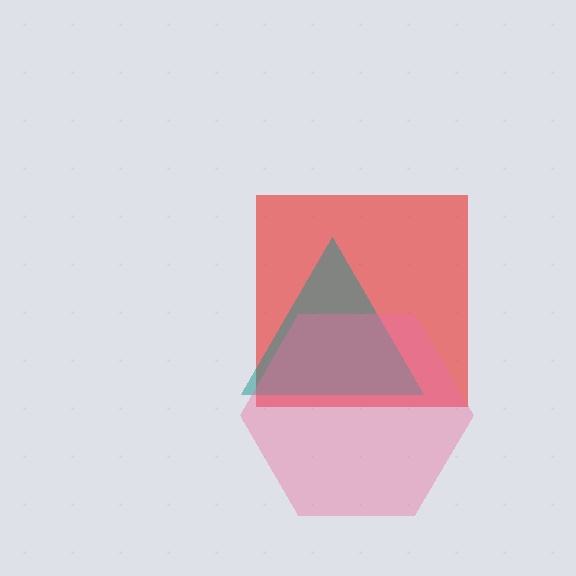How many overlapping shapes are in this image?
There are 3 overlapping shapes in the image.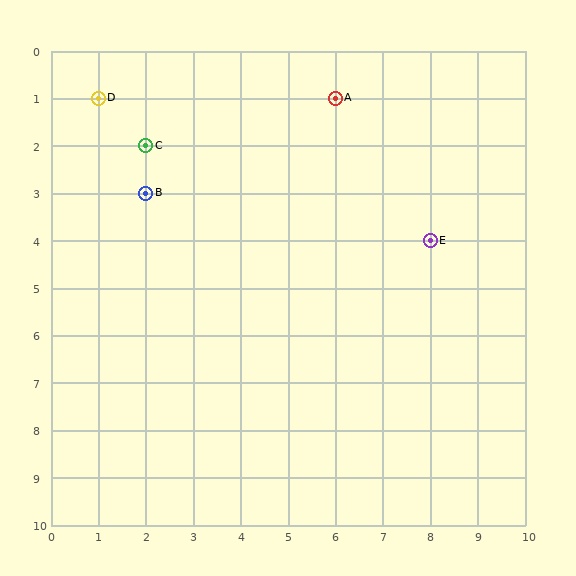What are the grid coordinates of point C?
Point C is at grid coordinates (2, 2).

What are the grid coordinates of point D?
Point D is at grid coordinates (1, 1).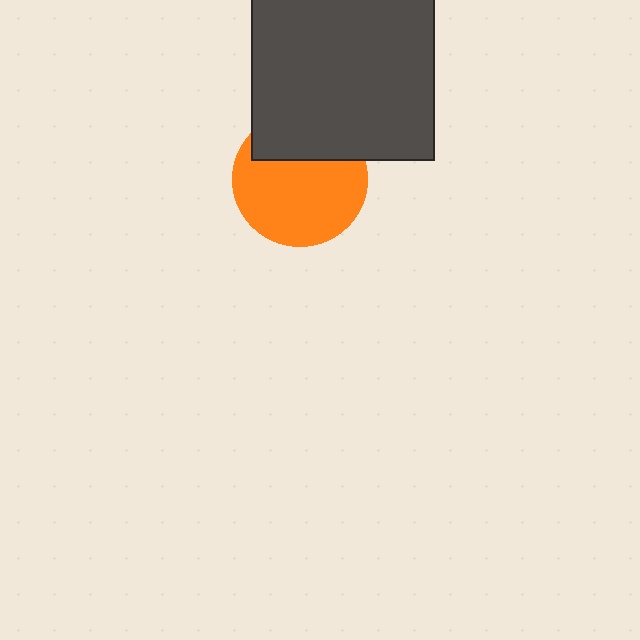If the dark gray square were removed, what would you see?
You would see the complete orange circle.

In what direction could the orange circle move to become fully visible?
The orange circle could move down. That would shift it out from behind the dark gray square entirely.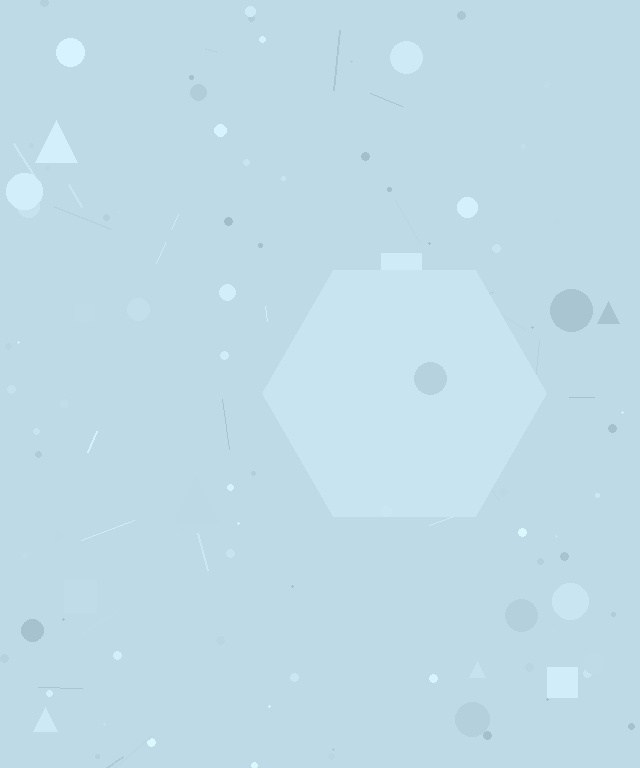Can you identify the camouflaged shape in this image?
The camouflaged shape is a hexagon.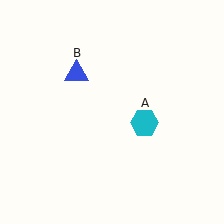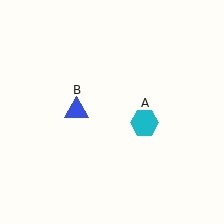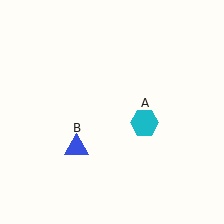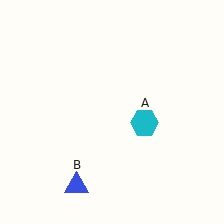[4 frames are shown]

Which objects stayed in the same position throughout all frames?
Cyan hexagon (object A) remained stationary.